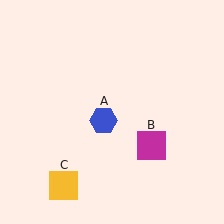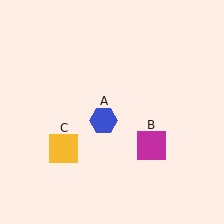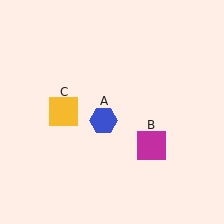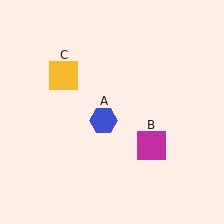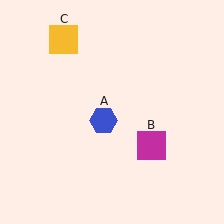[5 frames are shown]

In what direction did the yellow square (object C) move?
The yellow square (object C) moved up.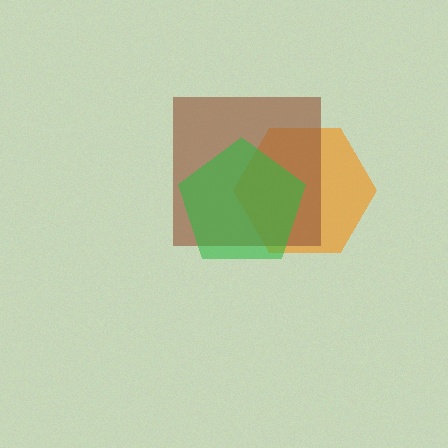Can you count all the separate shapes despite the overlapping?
Yes, there are 3 separate shapes.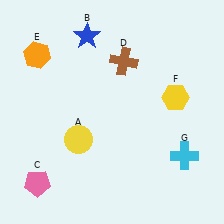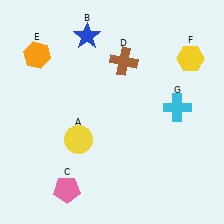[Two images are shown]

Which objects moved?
The objects that moved are: the pink pentagon (C), the yellow hexagon (F), the cyan cross (G).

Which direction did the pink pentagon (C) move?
The pink pentagon (C) moved right.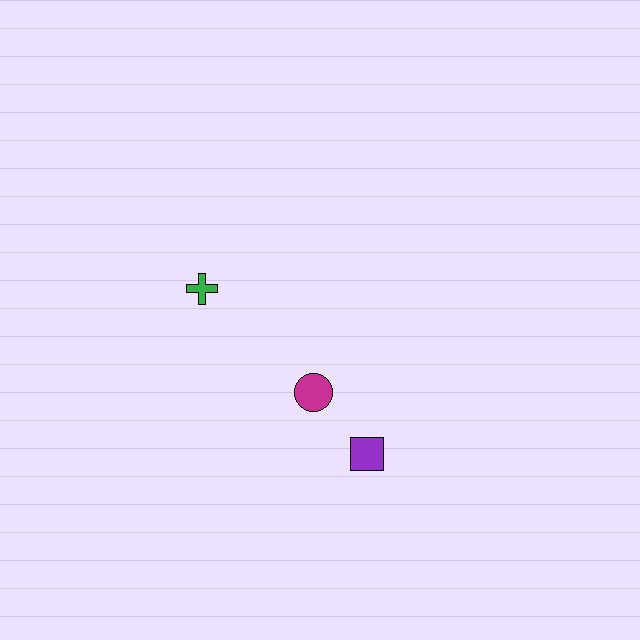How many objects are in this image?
There are 3 objects.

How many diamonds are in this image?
There are no diamonds.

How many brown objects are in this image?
There are no brown objects.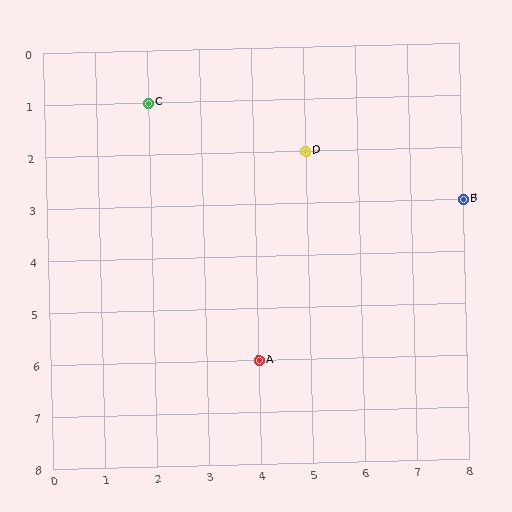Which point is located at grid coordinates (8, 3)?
Point B is at (8, 3).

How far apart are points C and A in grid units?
Points C and A are 2 columns and 5 rows apart (about 5.4 grid units diagonally).